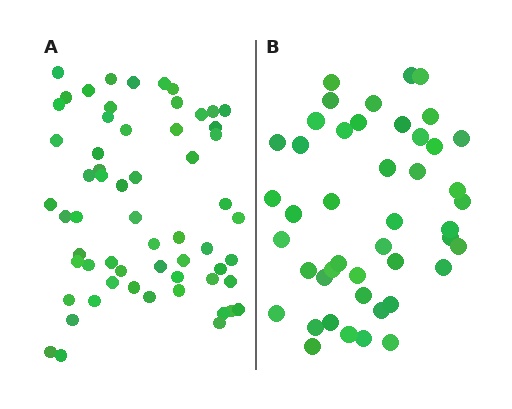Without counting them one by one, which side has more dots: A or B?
Region A (the left region) has more dots.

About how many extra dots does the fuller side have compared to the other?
Region A has approximately 15 more dots than region B.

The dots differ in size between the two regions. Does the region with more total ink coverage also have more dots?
No. Region B has more total ink coverage because its dots are larger, but region A actually contains more individual dots. Total area can be misleading — the number of items is what matters here.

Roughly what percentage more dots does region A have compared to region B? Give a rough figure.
About 35% more.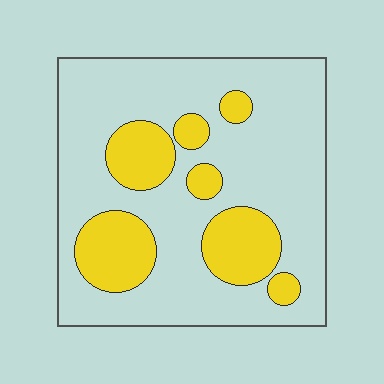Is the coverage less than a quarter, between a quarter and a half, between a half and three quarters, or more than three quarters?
Between a quarter and a half.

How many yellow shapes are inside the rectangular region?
7.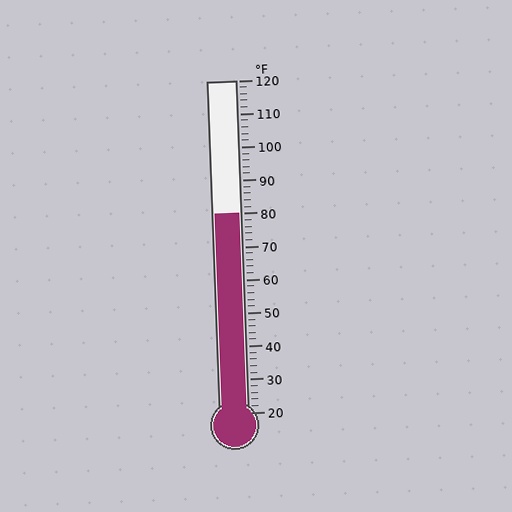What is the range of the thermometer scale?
The thermometer scale ranges from 20°F to 120°F.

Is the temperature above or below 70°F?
The temperature is above 70°F.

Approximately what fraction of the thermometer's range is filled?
The thermometer is filled to approximately 60% of its range.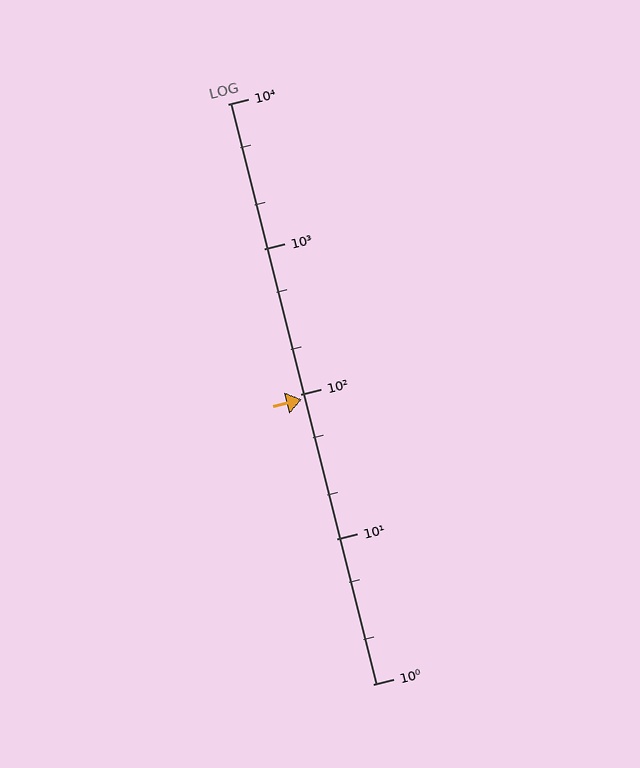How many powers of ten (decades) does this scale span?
The scale spans 4 decades, from 1 to 10000.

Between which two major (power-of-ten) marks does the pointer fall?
The pointer is between 10 and 100.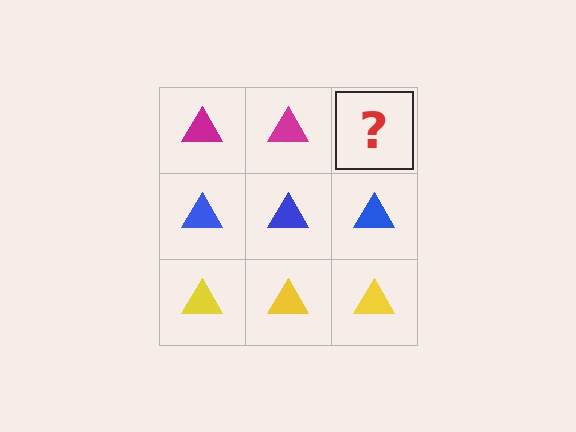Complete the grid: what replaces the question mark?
The question mark should be replaced with a magenta triangle.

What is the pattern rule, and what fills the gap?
The rule is that each row has a consistent color. The gap should be filled with a magenta triangle.